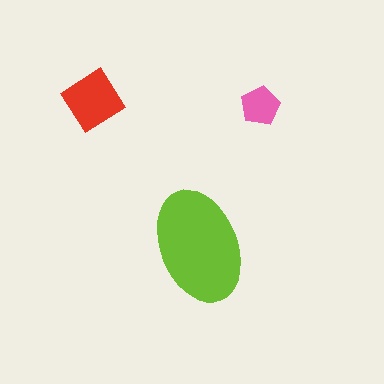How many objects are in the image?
There are 3 objects in the image.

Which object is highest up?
The red diamond is topmost.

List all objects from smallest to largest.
The pink pentagon, the red diamond, the lime ellipse.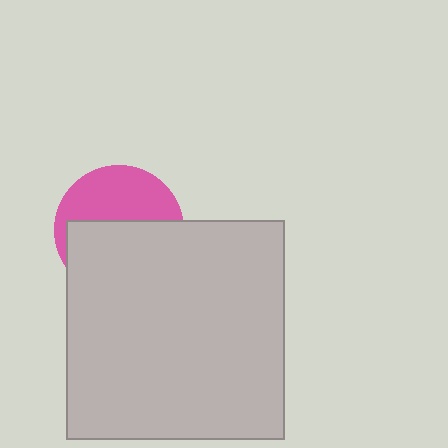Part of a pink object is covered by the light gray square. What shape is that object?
It is a circle.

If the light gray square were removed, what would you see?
You would see the complete pink circle.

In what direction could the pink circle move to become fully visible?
The pink circle could move up. That would shift it out from behind the light gray square entirely.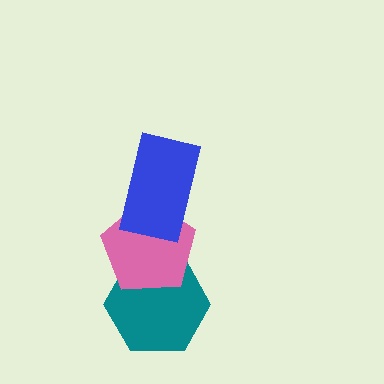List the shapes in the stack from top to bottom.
From top to bottom: the blue rectangle, the pink pentagon, the teal hexagon.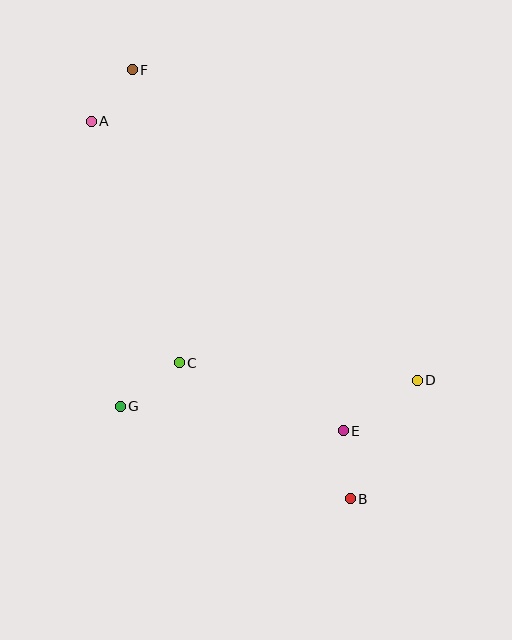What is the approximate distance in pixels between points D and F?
The distance between D and F is approximately 422 pixels.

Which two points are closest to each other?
Points A and F are closest to each other.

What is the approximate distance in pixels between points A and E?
The distance between A and E is approximately 399 pixels.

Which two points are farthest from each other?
Points B and F are farthest from each other.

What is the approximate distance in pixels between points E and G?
The distance between E and G is approximately 225 pixels.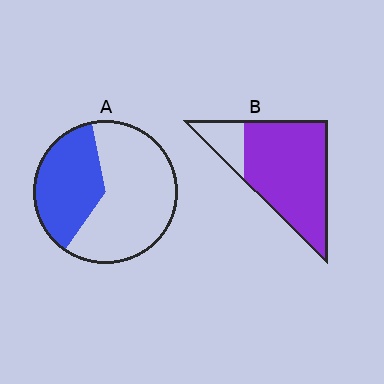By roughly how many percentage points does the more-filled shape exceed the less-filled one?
By roughly 45 percentage points (B over A).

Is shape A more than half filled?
No.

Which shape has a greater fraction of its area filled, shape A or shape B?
Shape B.